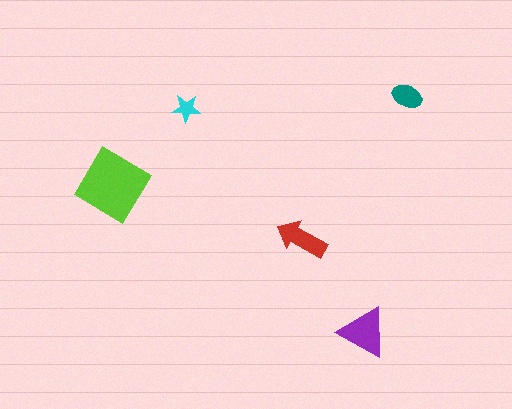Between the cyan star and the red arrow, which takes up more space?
The red arrow.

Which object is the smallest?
The cyan star.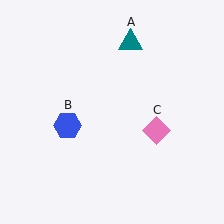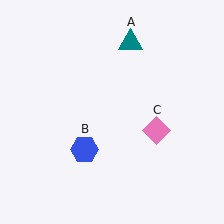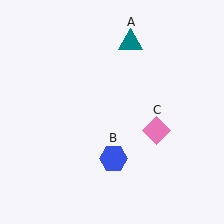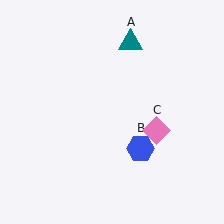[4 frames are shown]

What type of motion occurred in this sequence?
The blue hexagon (object B) rotated counterclockwise around the center of the scene.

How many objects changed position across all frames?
1 object changed position: blue hexagon (object B).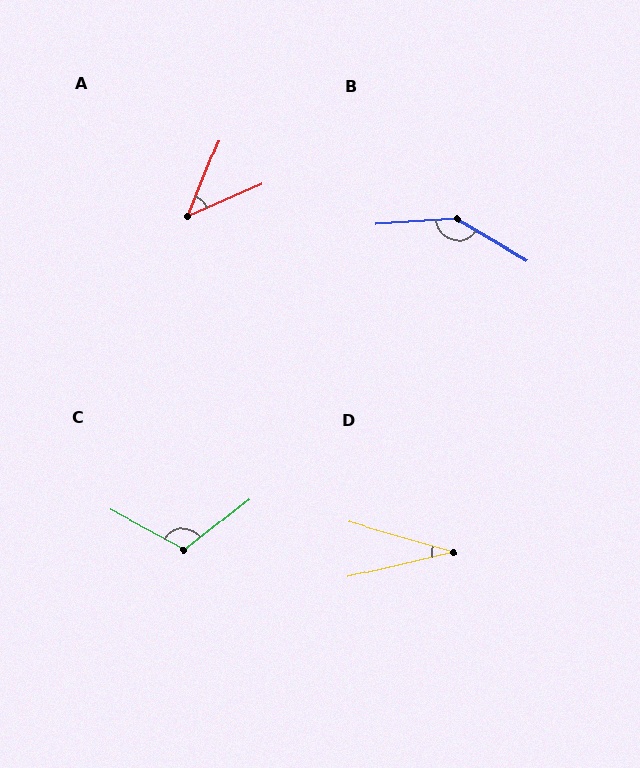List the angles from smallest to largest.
D (30°), A (45°), C (113°), B (146°).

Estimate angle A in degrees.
Approximately 45 degrees.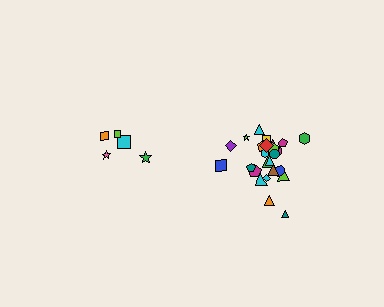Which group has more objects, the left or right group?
The right group.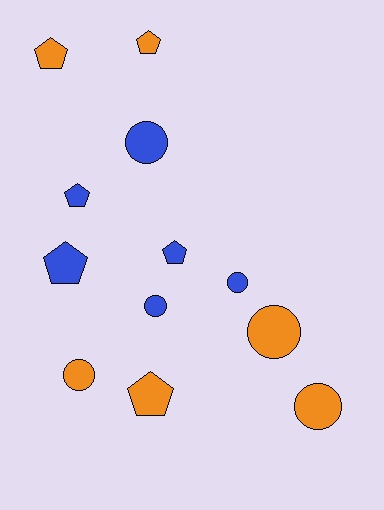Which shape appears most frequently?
Circle, with 6 objects.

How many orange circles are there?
There are 3 orange circles.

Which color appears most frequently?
Orange, with 6 objects.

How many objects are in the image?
There are 12 objects.